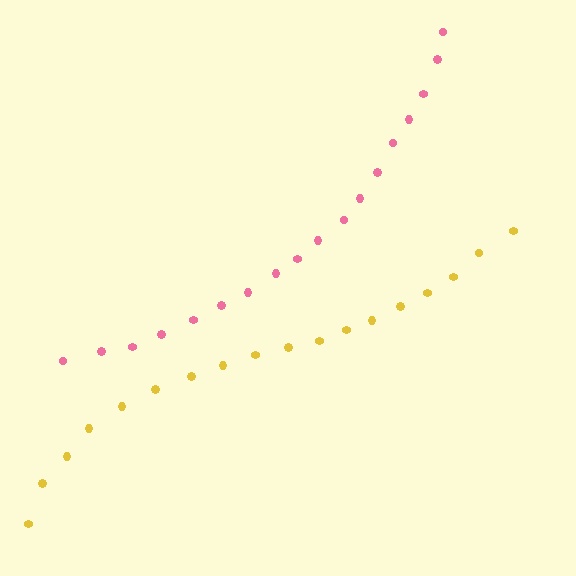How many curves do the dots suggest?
There are 2 distinct paths.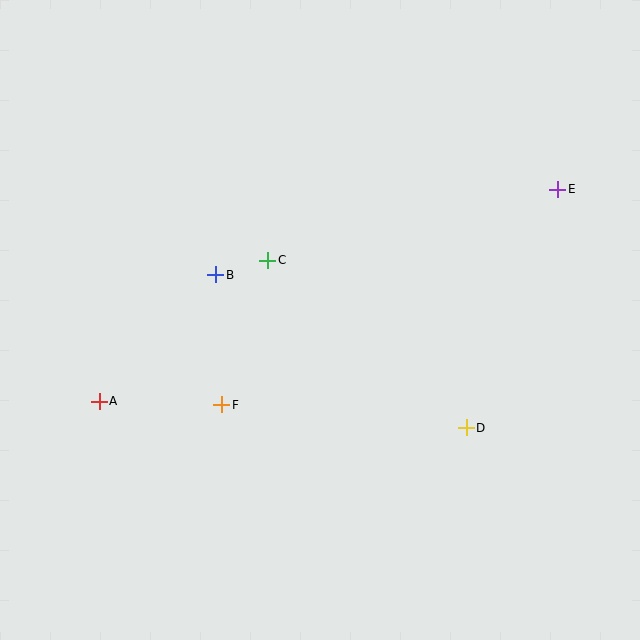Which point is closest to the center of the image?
Point C at (268, 260) is closest to the center.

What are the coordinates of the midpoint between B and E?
The midpoint between B and E is at (387, 232).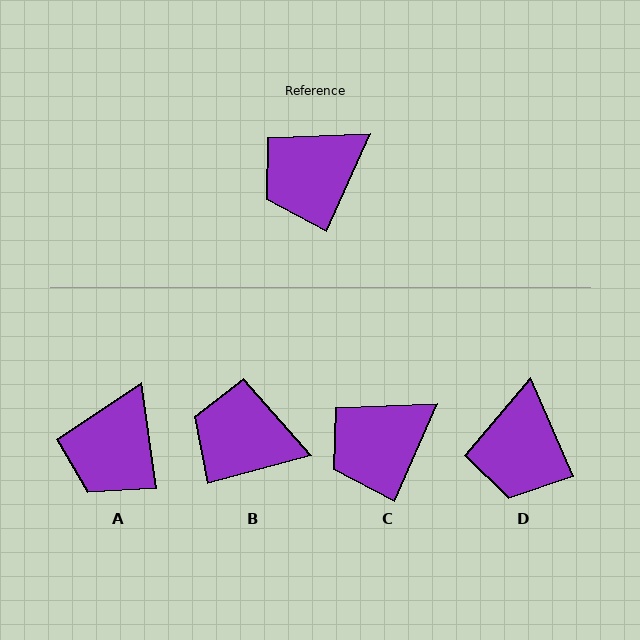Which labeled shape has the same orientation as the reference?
C.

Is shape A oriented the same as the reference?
No, it is off by about 32 degrees.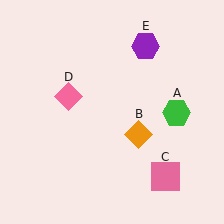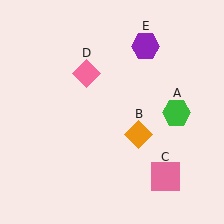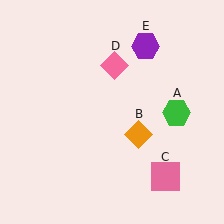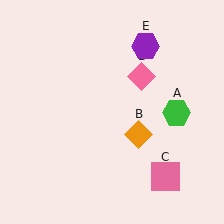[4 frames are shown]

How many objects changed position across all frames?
1 object changed position: pink diamond (object D).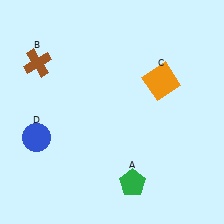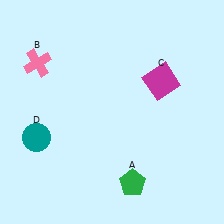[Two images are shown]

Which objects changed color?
B changed from brown to pink. C changed from orange to magenta. D changed from blue to teal.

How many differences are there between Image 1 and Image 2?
There are 3 differences between the two images.